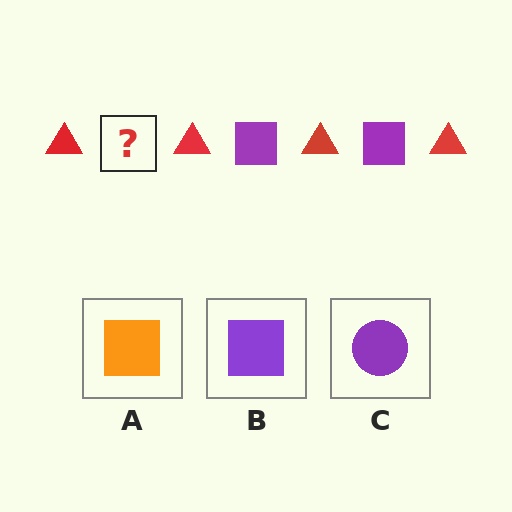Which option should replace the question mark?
Option B.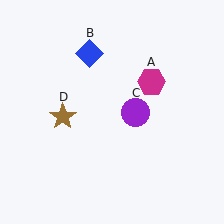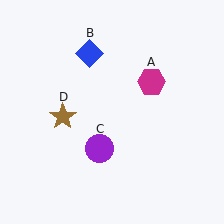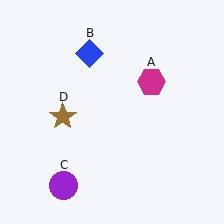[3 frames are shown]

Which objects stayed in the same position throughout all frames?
Magenta hexagon (object A) and blue diamond (object B) and brown star (object D) remained stationary.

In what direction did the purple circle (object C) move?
The purple circle (object C) moved down and to the left.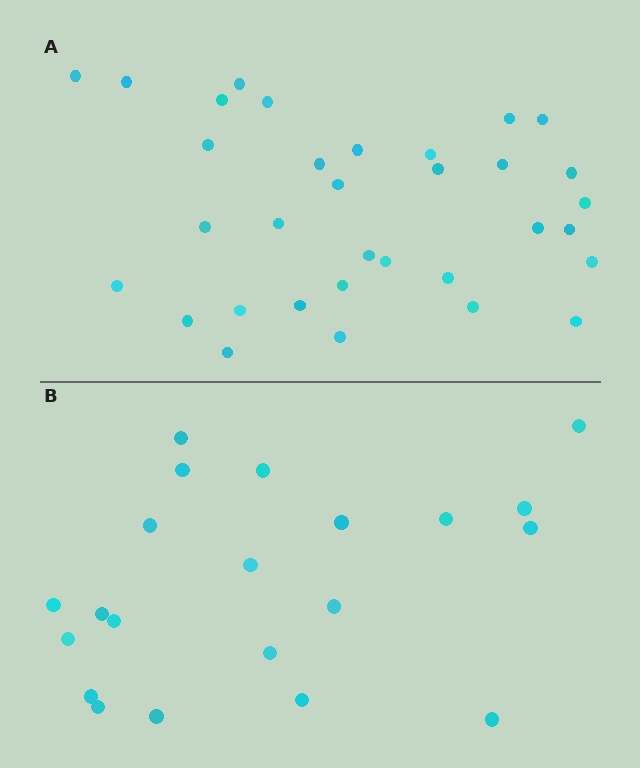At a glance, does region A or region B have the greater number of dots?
Region A (the top region) has more dots.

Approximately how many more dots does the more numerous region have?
Region A has roughly 12 or so more dots than region B.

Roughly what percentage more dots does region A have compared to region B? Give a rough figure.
About 55% more.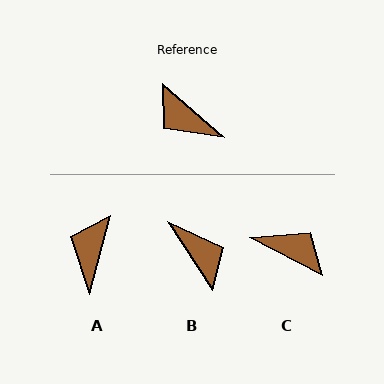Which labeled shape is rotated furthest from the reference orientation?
C, about 167 degrees away.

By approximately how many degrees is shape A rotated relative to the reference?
Approximately 64 degrees clockwise.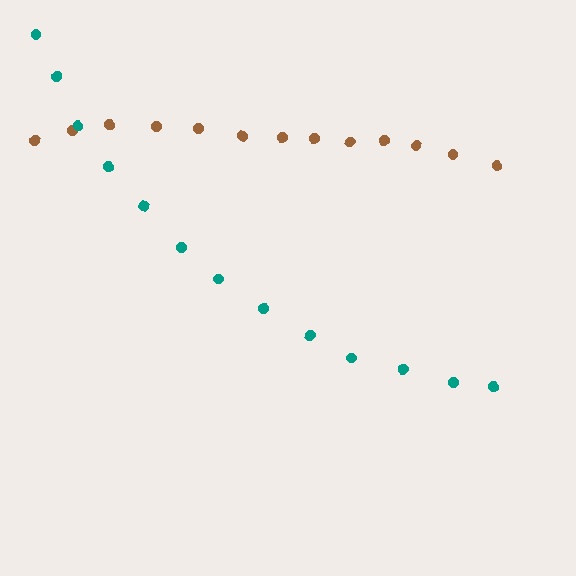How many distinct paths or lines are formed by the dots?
There are 2 distinct paths.